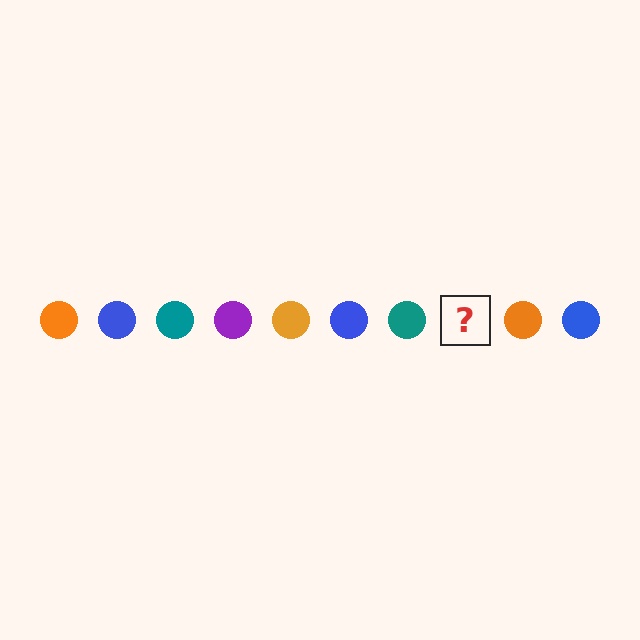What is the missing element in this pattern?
The missing element is a purple circle.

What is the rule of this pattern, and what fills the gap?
The rule is that the pattern cycles through orange, blue, teal, purple circles. The gap should be filled with a purple circle.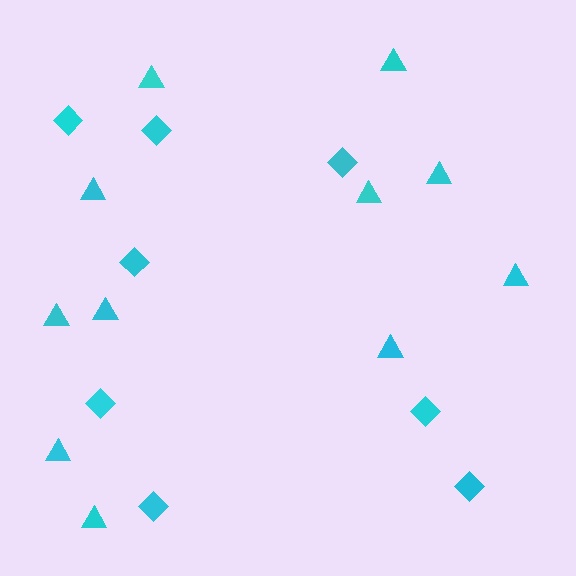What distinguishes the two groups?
There are 2 groups: one group of triangles (11) and one group of diamonds (8).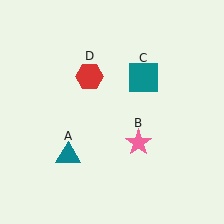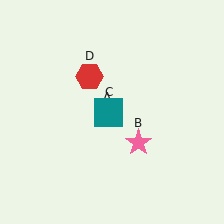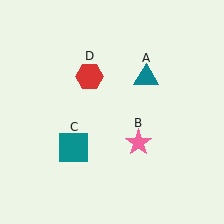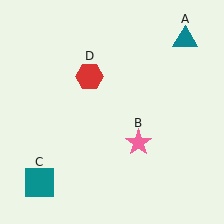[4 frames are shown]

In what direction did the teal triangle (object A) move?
The teal triangle (object A) moved up and to the right.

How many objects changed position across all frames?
2 objects changed position: teal triangle (object A), teal square (object C).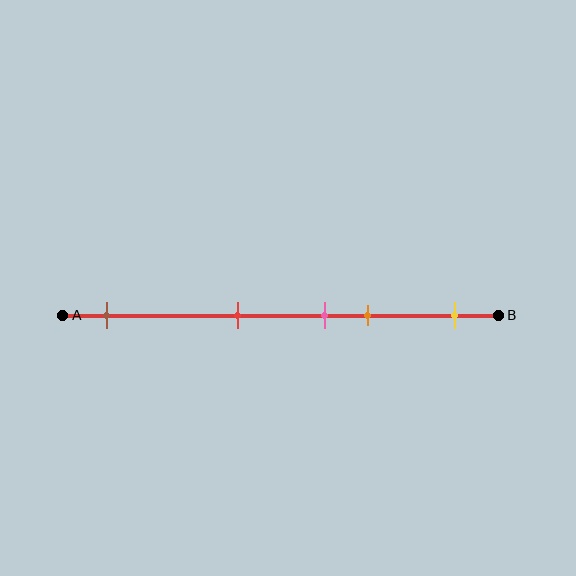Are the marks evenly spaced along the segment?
No, the marks are not evenly spaced.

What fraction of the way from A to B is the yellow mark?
The yellow mark is approximately 90% (0.9) of the way from A to B.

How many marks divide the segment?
There are 5 marks dividing the segment.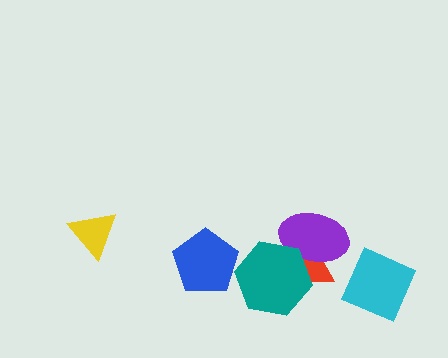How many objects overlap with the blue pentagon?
0 objects overlap with the blue pentagon.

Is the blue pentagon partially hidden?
No, no other shape covers it.